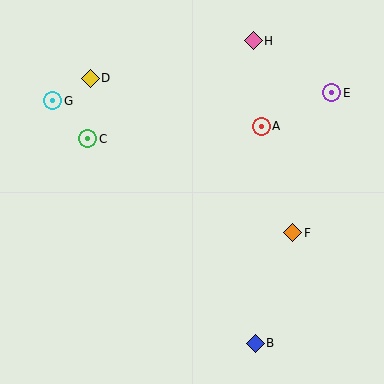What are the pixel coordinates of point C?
Point C is at (88, 139).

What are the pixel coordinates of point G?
Point G is at (53, 101).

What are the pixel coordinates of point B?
Point B is at (255, 343).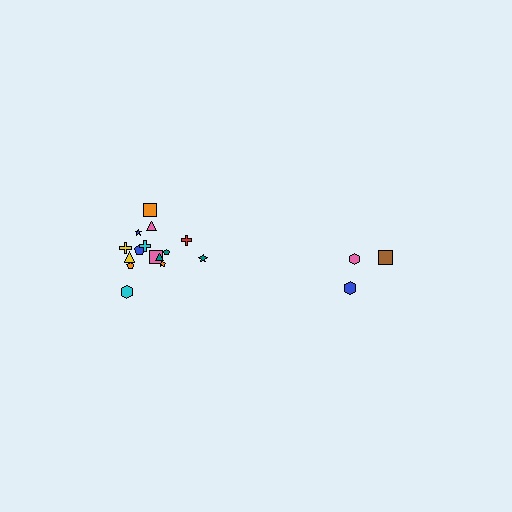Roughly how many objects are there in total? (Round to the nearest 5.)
Roughly 20 objects in total.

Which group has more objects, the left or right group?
The left group.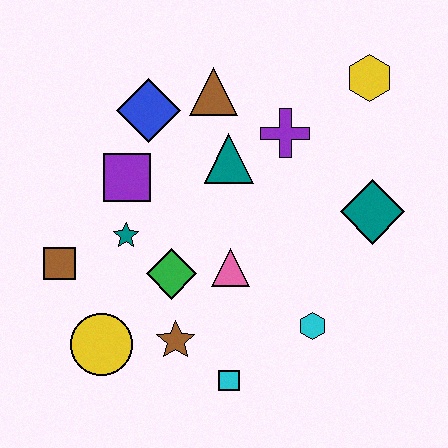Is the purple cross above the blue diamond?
No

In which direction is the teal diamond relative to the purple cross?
The teal diamond is to the right of the purple cross.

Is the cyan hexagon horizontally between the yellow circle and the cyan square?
No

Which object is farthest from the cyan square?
The yellow hexagon is farthest from the cyan square.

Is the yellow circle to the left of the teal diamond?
Yes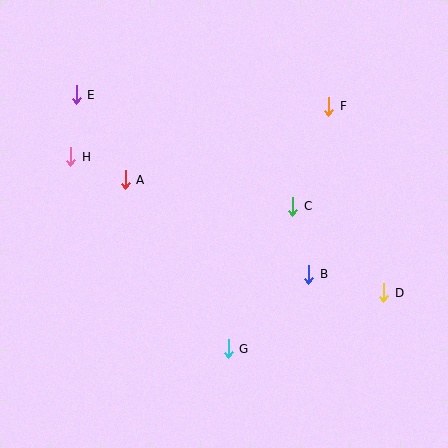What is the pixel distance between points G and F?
The distance between G and F is 262 pixels.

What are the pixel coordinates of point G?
Point G is at (228, 349).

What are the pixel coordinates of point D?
Point D is at (384, 293).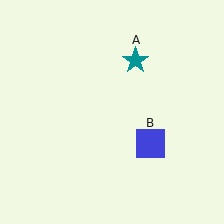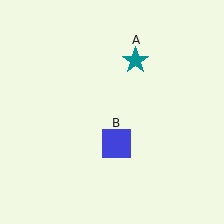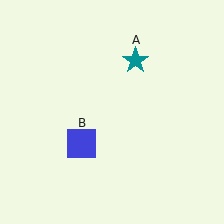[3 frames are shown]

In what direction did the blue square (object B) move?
The blue square (object B) moved left.